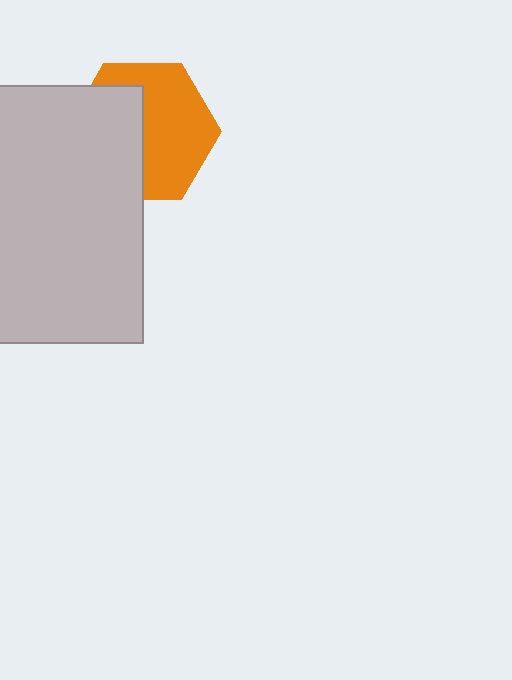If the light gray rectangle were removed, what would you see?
You would see the complete orange hexagon.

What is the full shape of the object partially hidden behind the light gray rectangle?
The partially hidden object is an orange hexagon.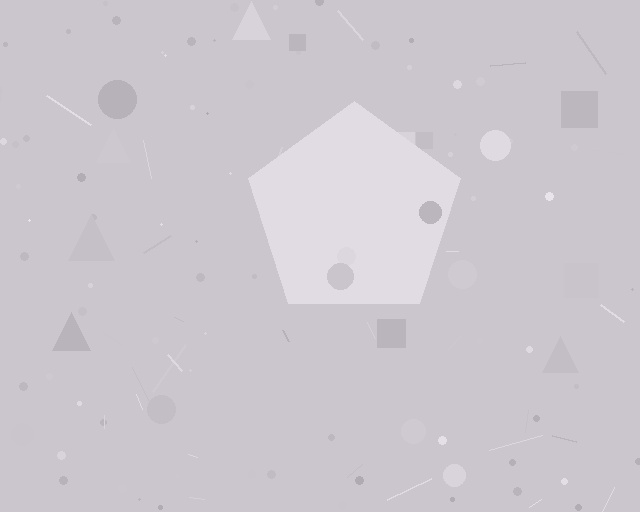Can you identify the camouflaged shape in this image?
The camouflaged shape is a pentagon.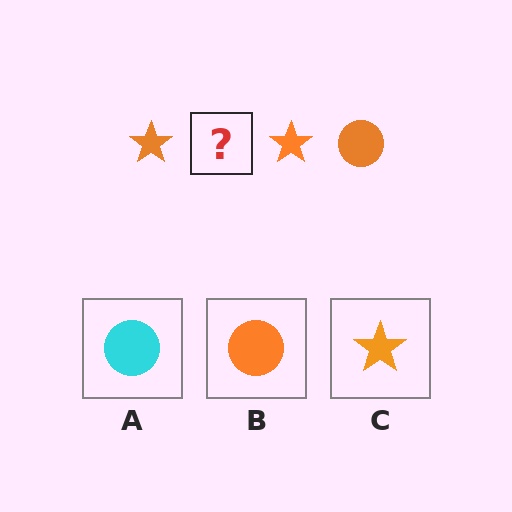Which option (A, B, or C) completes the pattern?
B.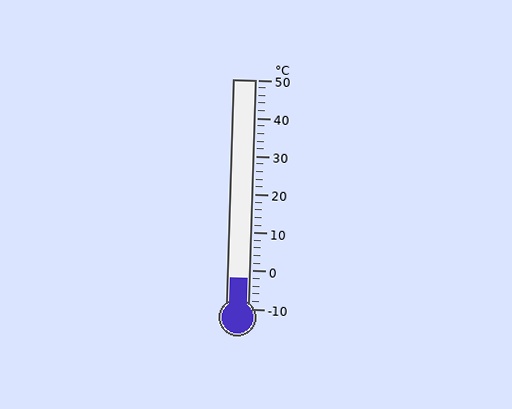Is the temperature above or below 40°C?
The temperature is below 40°C.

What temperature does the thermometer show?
The thermometer shows approximately -2°C.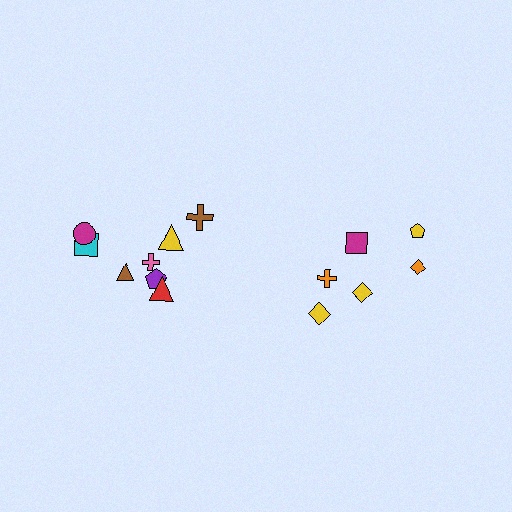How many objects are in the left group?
There are 8 objects.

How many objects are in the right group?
There are 6 objects.